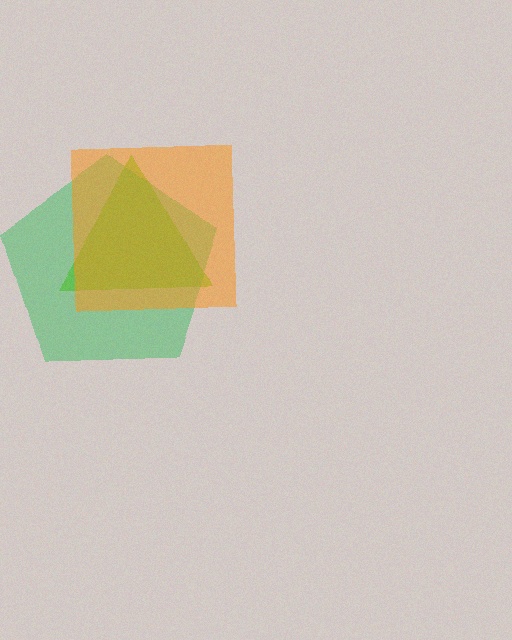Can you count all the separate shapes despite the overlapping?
Yes, there are 3 separate shapes.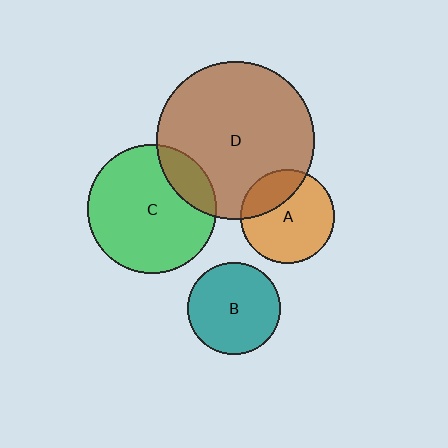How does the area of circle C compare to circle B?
Approximately 2.0 times.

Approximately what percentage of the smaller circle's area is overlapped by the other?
Approximately 25%.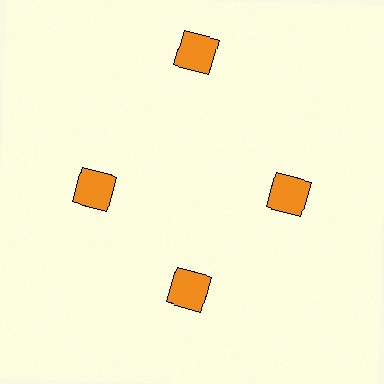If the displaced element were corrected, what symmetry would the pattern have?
It would have 4-fold rotational symmetry — the pattern would map onto itself every 90 degrees.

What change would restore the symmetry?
The symmetry would be restored by moving it inward, back onto the ring so that all 4 squares sit at equal angles and equal distance from the center.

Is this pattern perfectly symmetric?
No. The 4 orange squares are arranged in a ring, but one element near the 12 o'clock position is pushed outward from the center, breaking the 4-fold rotational symmetry.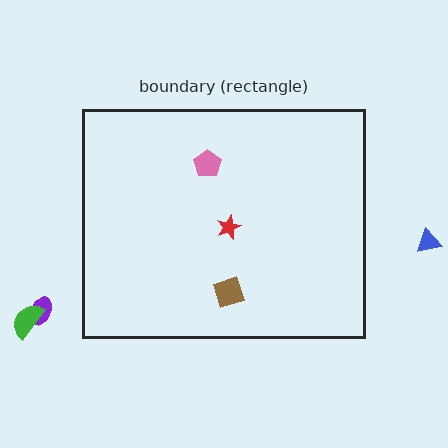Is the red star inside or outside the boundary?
Inside.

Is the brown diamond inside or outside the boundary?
Inside.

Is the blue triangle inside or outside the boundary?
Outside.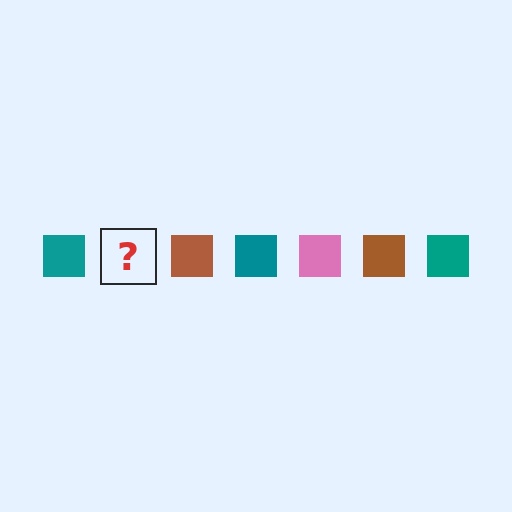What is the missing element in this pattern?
The missing element is a pink square.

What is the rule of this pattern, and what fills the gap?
The rule is that the pattern cycles through teal, pink, brown squares. The gap should be filled with a pink square.